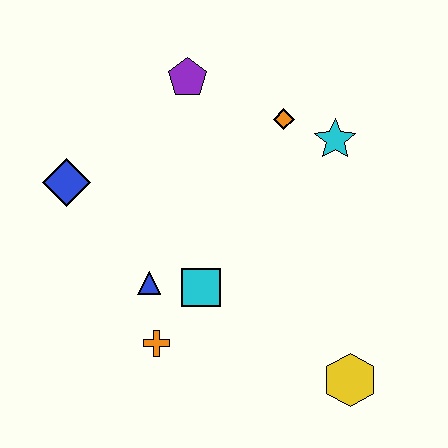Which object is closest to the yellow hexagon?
The cyan square is closest to the yellow hexagon.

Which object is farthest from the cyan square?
The purple pentagon is farthest from the cyan square.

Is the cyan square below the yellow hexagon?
No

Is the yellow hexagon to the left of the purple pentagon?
No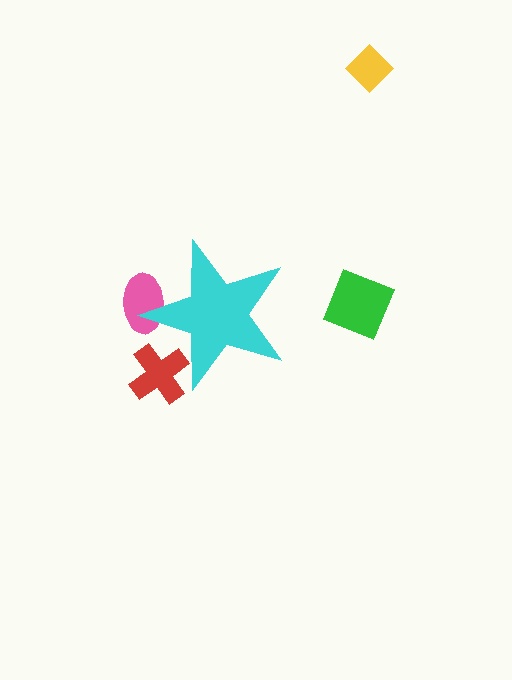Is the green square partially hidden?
No, the green square is fully visible.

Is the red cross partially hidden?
Yes, the red cross is partially hidden behind the cyan star.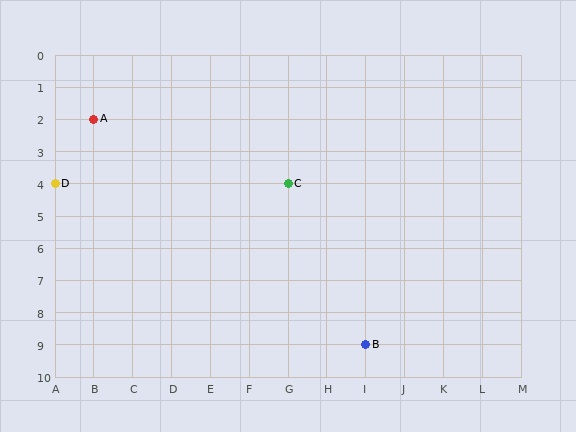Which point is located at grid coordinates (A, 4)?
Point D is at (A, 4).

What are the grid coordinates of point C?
Point C is at grid coordinates (G, 4).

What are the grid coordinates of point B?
Point B is at grid coordinates (I, 9).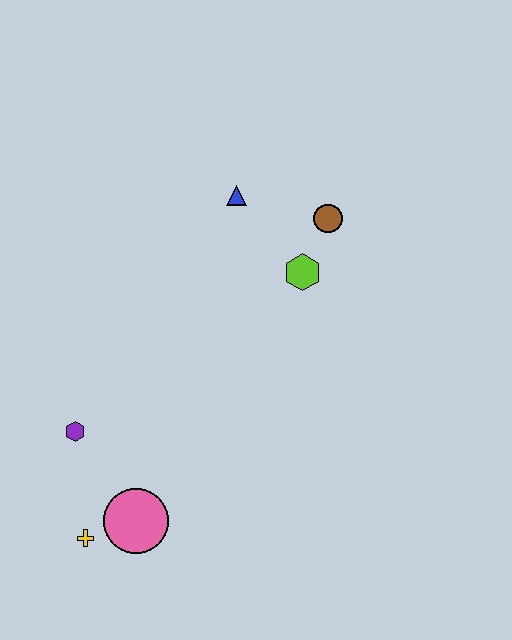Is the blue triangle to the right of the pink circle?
Yes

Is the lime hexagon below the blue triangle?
Yes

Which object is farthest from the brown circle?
The yellow cross is farthest from the brown circle.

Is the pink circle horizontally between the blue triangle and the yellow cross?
Yes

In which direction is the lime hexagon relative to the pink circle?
The lime hexagon is above the pink circle.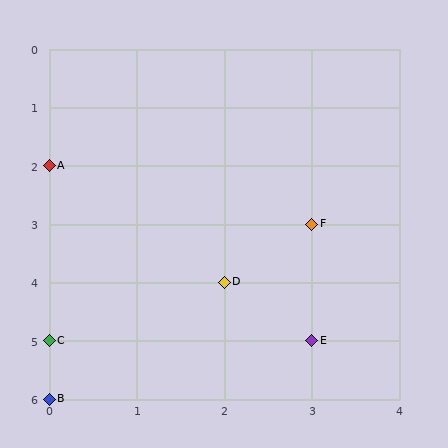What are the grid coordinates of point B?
Point B is at grid coordinates (0, 6).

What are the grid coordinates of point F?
Point F is at grid coordinates (3, 3).